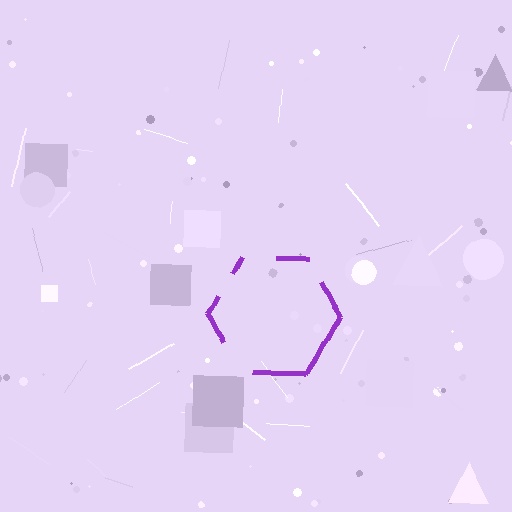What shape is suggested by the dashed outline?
The dashed outline suggests a hexagon.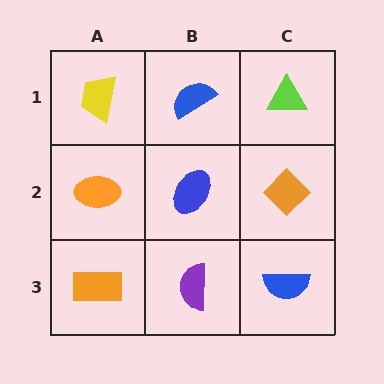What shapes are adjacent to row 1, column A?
An orange ellipse (row 2, column A), a blue semicircle (row 1, column B).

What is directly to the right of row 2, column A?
A blue ellipse.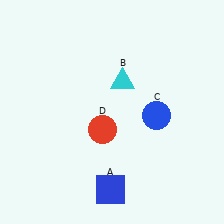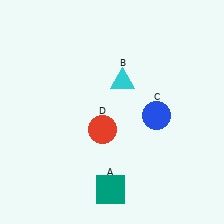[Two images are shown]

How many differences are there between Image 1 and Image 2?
There is 1 difference between the two images.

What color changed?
The square (A) changed from blue in Image 1 to teal in Image 2.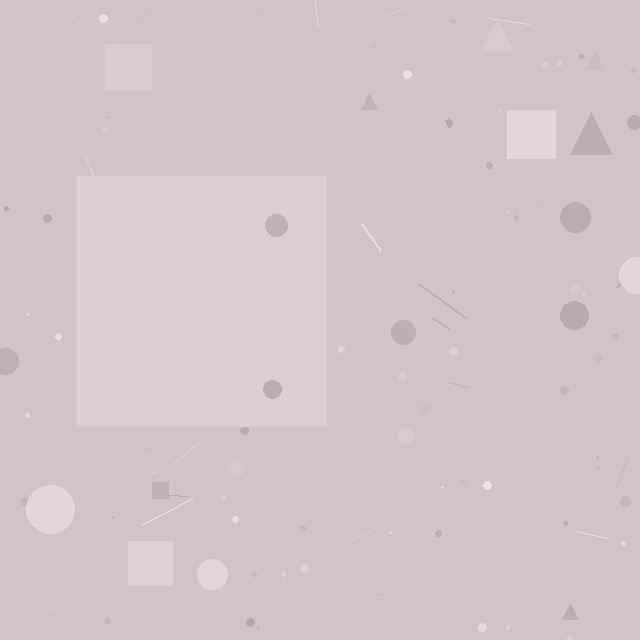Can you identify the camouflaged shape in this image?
The camouflaged shape is a square.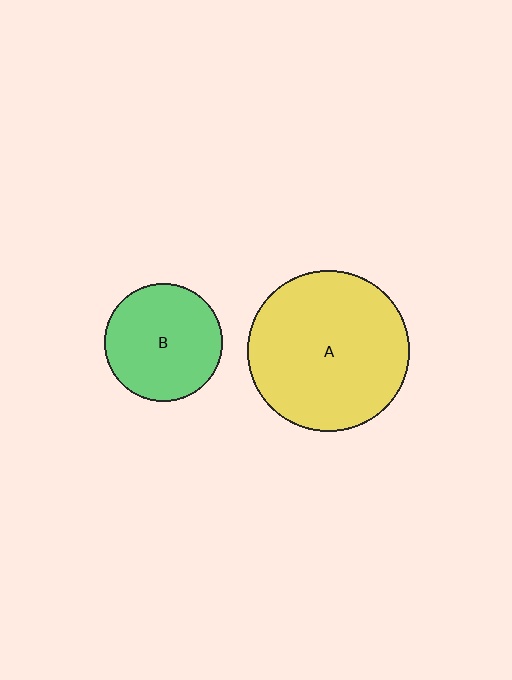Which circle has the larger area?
Circle A (yellow).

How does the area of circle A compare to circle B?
Approximately 1.9 times.